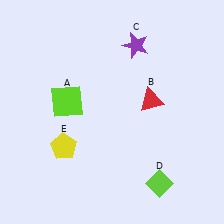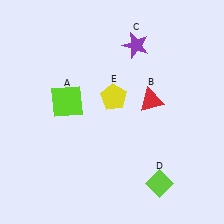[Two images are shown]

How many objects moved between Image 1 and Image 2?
1 object moved between the two images.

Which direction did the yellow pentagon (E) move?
The yellow pentagon (E) moved right.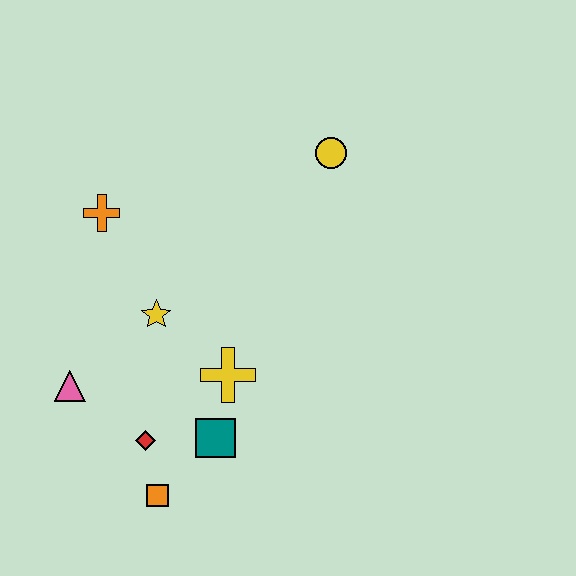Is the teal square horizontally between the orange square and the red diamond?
No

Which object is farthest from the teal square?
The yellow circle is farthest from the teal square.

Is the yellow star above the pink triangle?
Yes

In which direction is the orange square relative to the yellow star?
The orange square is below the yellow star.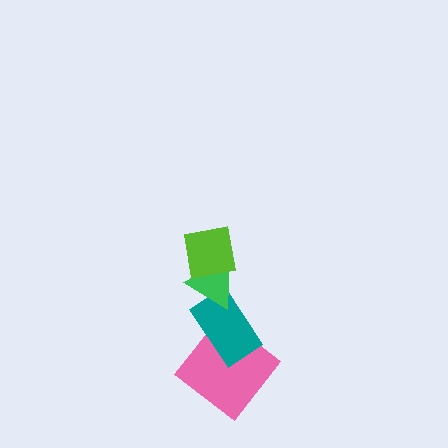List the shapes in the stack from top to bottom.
From top to bottom: the lime square, the green triangle, the teal rectangle, the pink diamond.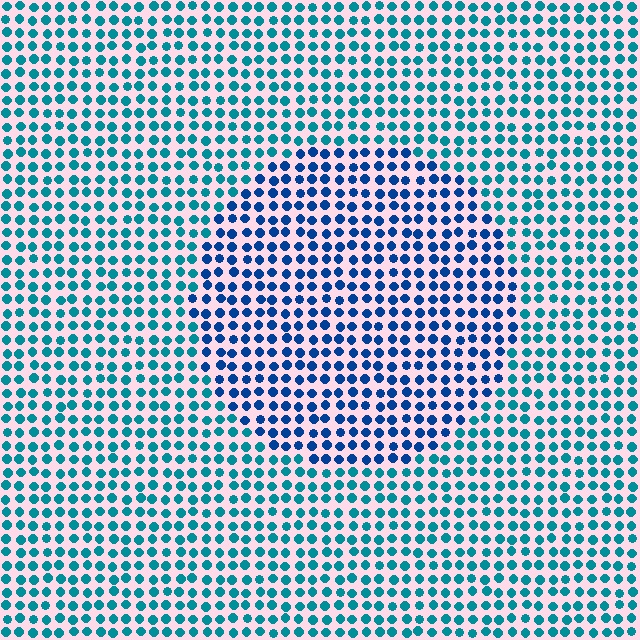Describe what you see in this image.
The image is filled with small teal elements in a uniform arrangement. A circle-shaped region is visible where the elements are tinted to a slightly different hue, forming a subtle color boundary.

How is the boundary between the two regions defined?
The boundary is defined purely by a slight shift in hue (about 31 degrees). Spacing, size, and orientation are identical on both sides.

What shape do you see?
I see a circle.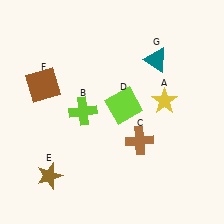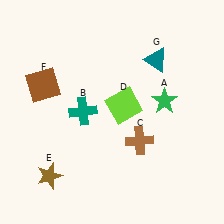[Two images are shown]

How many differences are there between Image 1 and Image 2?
There are 2 differences between the two images.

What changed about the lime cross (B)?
In Image 1, B is lime. In Image 2, it changed to teal.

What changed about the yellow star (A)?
In Image 1, A is yellow. In Image 2, it changed to green.